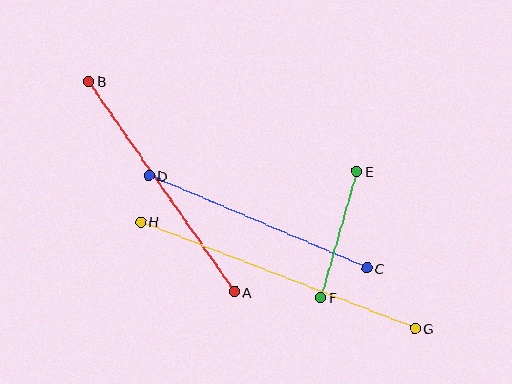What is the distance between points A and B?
The distance is approximately 256 pixels.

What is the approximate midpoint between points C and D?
The midpoint is at approximately (258, 222) pixels.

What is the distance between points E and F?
The distance is approximately 131 pixels.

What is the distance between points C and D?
The distance is approximately 237 pixels.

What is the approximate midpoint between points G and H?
The midpoint is at approximately (278, 275) pixels.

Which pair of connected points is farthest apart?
Points G and H are farthest apart.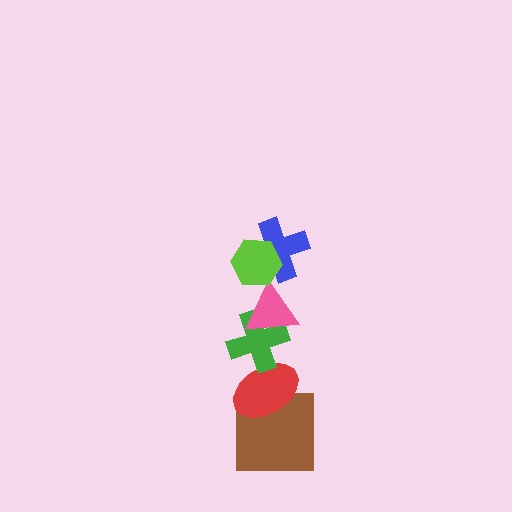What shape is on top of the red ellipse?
The green cross is on top of the red ellipse.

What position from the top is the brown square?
The brown square is 6th from the top.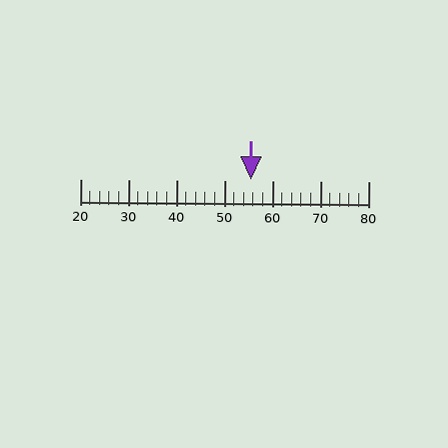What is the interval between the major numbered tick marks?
The major tick marks are spaced 10 units apart.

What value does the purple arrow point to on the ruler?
The purple arrow points to approximately 56.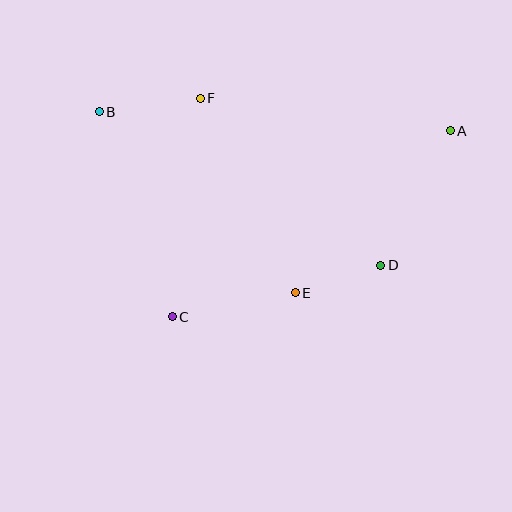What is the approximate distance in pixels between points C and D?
The distance between C and D is approximately 215 pixels.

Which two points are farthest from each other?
Points A and B are farthest from each other.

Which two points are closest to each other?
Points D and E are closest to each other.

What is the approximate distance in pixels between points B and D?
The distance between B and D is approximately 321 pixels.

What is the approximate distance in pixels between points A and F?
The distance between A and F is approximately 252 pixels.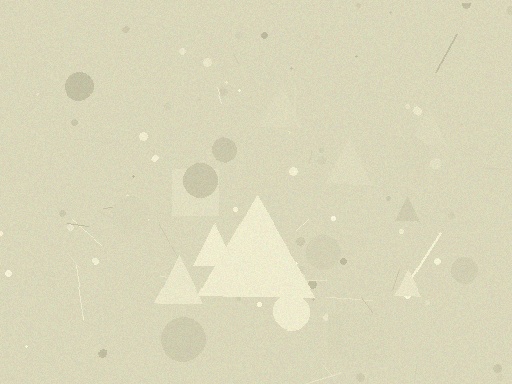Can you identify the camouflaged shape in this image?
The camouflaged shape is a triangle.